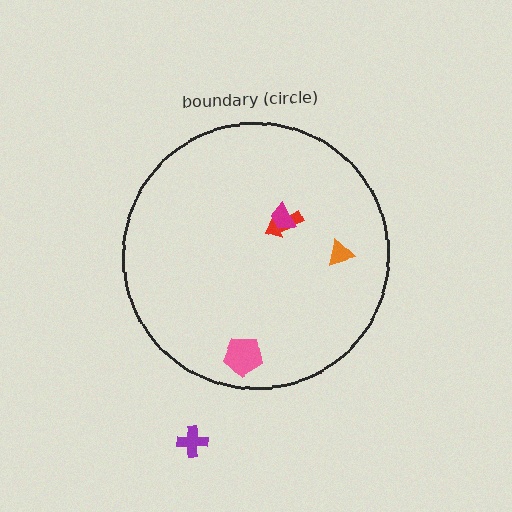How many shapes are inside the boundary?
4 inside, 1 outside.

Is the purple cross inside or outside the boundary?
Outside.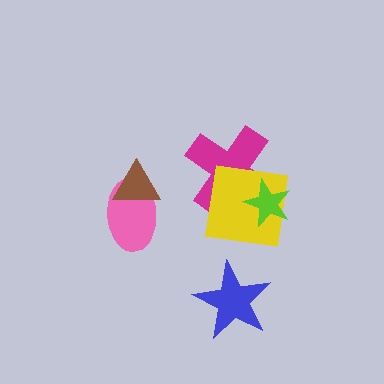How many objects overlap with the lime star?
2 objects overlap with the lime star.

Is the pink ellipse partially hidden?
Yes, it is partially covered by another shape.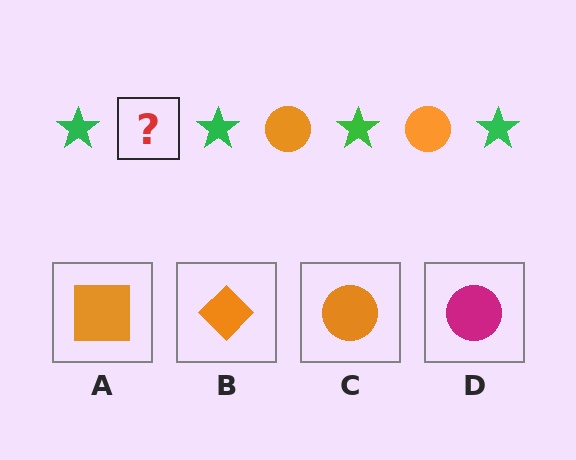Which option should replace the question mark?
Option C.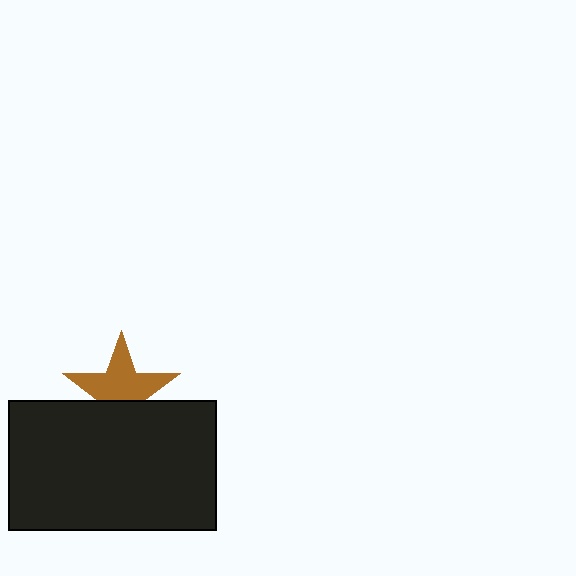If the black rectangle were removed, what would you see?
You would see the complete brown star.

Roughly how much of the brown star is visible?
About half of it is visible (roughly 63%).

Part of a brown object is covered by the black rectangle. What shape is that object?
It is a star.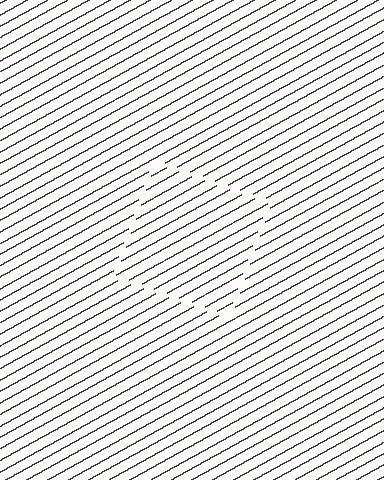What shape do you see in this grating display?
An illusory square. The interior of the shape contains the same grating, shifted by half a period — the contour is defined by the phase discontinuity where line-ends from the inner and outer gratings abut.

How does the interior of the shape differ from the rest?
The interior of the shape contains the same grating, shifted by half a period — the contour is defined by the phase discontinuity where line-ends from the inner and outer gratings abut.